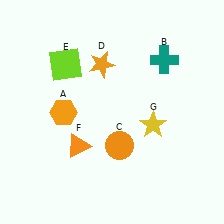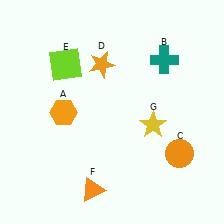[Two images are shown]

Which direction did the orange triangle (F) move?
The orange triangle (F) moved down.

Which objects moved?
The objects that moved are: the orange circle (C), the orange triangle (F).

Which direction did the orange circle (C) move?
The orange circle (C) moved right.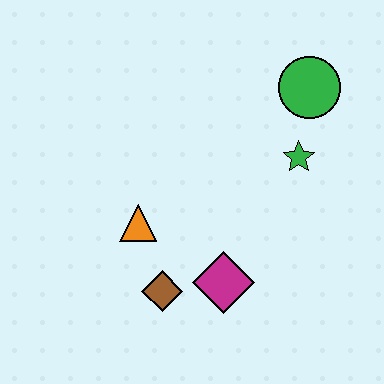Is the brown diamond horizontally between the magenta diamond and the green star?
No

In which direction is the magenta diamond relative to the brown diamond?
The magenta diamond is to the right of the brown diamond.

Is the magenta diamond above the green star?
No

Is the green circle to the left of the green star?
No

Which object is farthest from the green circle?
The brown diamond is farthest from the green circle.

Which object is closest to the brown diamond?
The magenta diamond is closest to the brown diamond.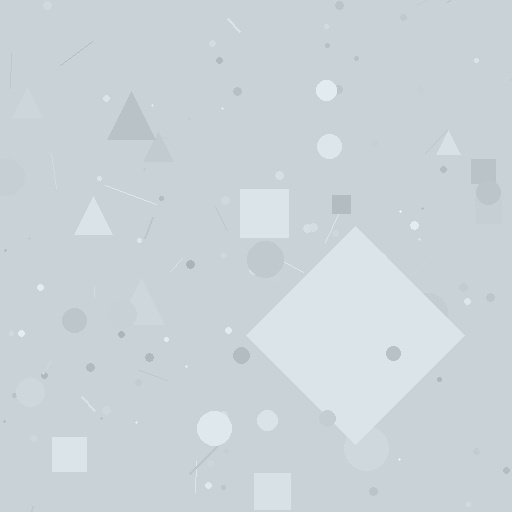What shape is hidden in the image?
A diamond is hidden in the image.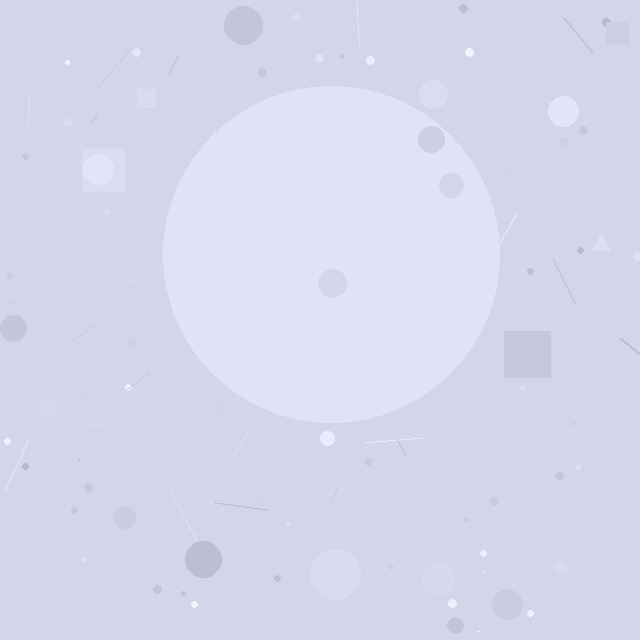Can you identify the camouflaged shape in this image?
The camouflaged shape is a circle.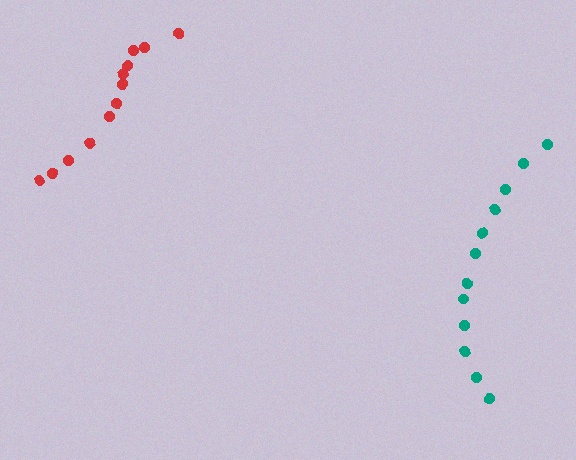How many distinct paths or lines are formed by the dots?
There are 2 distinct paths.